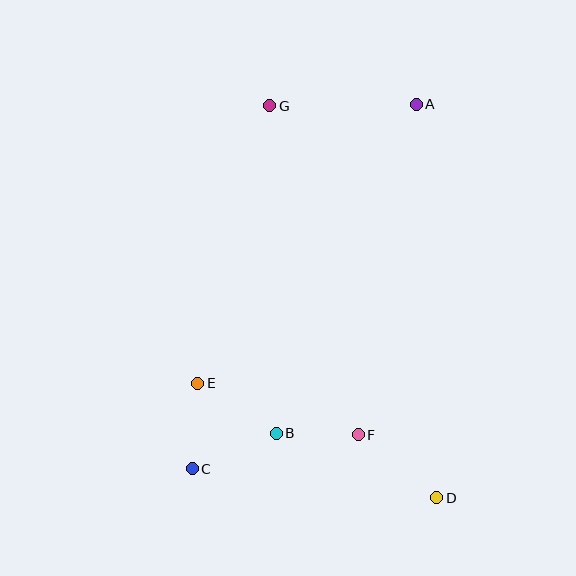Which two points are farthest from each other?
Points A and C are farthest from each other.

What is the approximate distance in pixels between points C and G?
The distance between C and G is approximately 372 pixels.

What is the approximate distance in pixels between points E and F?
The distance between E and F is approximately 169 pixels.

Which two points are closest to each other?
Points B and F are closest to each other.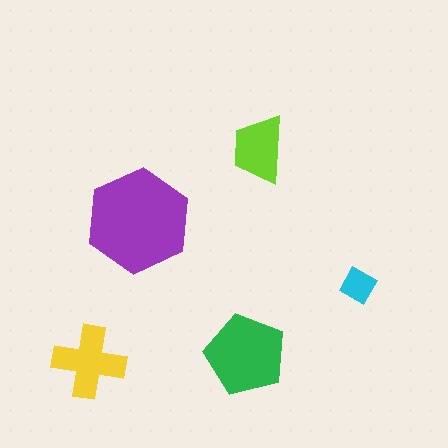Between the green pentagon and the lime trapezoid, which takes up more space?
The green pentagon.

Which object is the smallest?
The cyan diamond.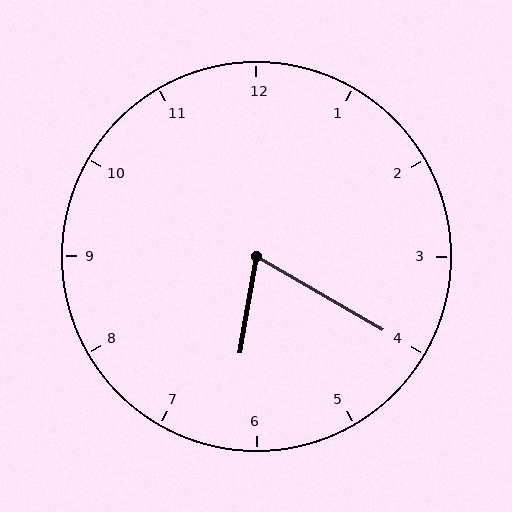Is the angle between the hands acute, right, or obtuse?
It is acute.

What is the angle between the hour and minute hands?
Approximately 70 degrees.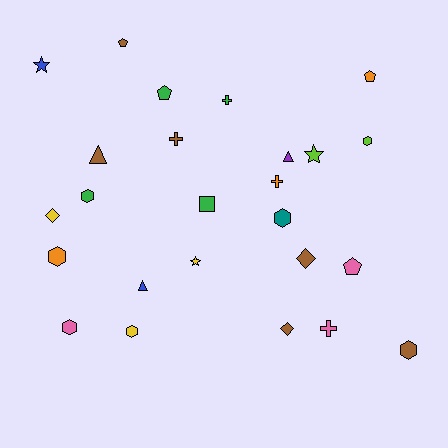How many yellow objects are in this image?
There are 3 yellow objects.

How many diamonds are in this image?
There are 3 diamonds.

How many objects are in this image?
There are 25 objects.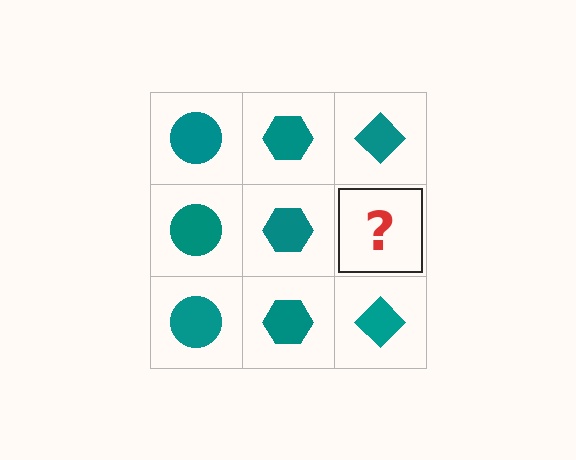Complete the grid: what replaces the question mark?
The question mark should be replaced with a teal diamond.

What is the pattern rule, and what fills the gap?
The rule is that each column has a consistent shape. The gap should be filled with a teal diamond.